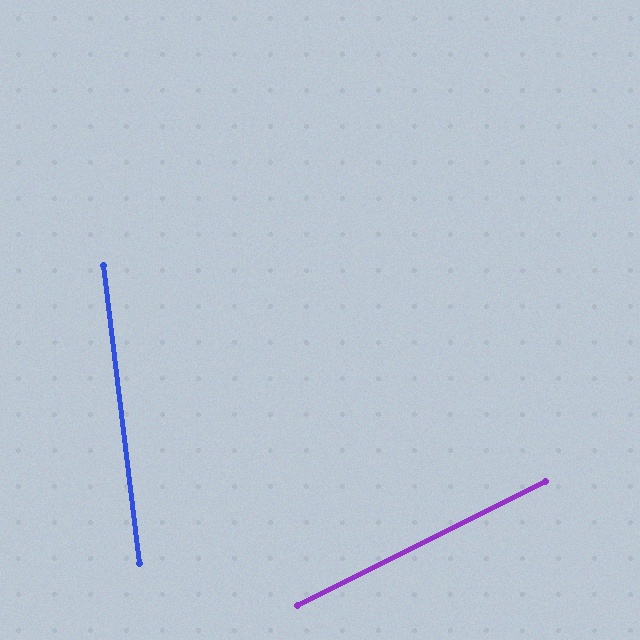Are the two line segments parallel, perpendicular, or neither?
Neither parallel nor perpendicular — they differ by about 70°.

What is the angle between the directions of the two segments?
Approximately 70 degrees.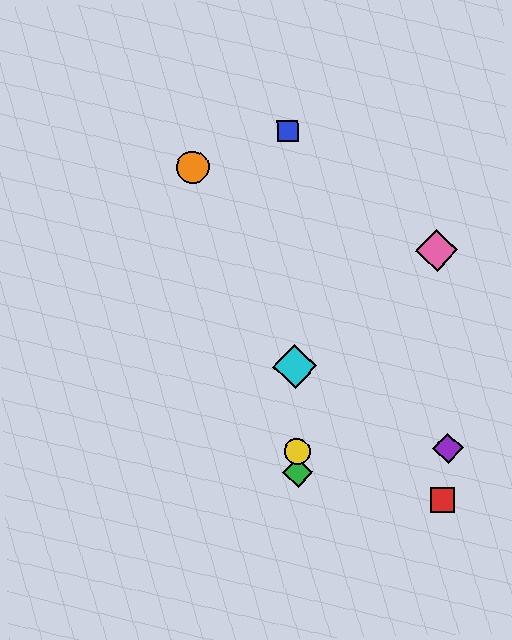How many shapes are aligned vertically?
4 shapes (the blue square, the green diamond, the yellow circle, the cyan diamond) are aligned vertically.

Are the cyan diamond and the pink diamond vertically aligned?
No, the cyan diamond is at x≈295 and the pink diamond is at x≈437.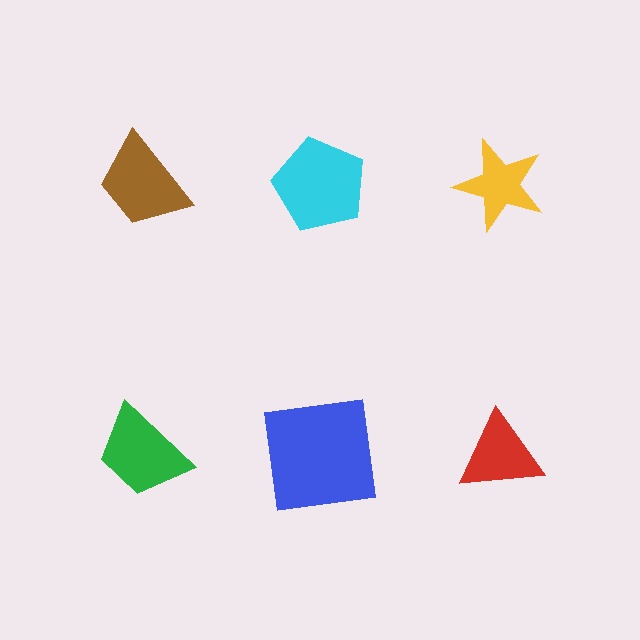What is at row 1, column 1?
A brown trapezoid.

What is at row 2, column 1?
A green trapezoid.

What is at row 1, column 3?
A yellow star.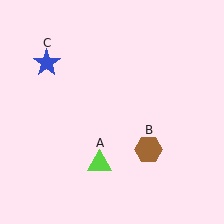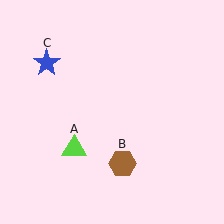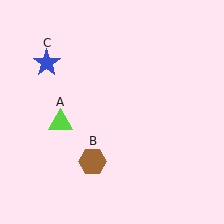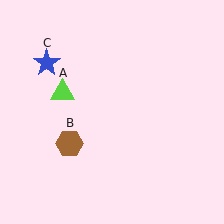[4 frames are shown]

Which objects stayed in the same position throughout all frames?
Blue star (object C) remained stationary.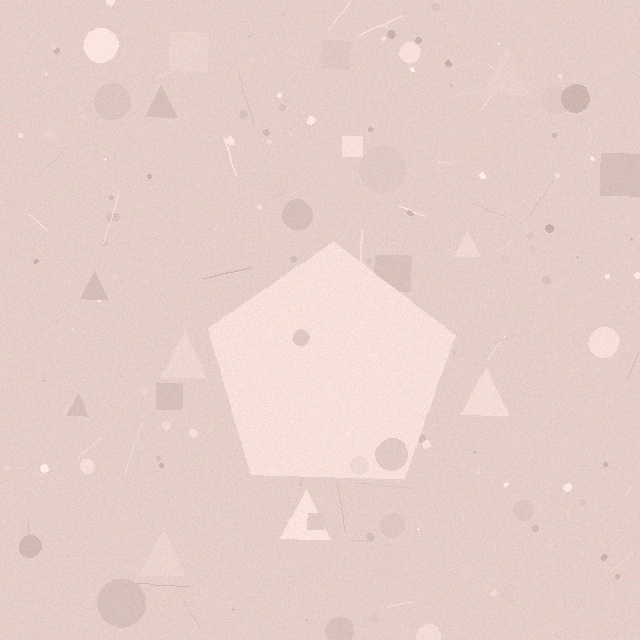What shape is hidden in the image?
A pentagon is hidden in the image.